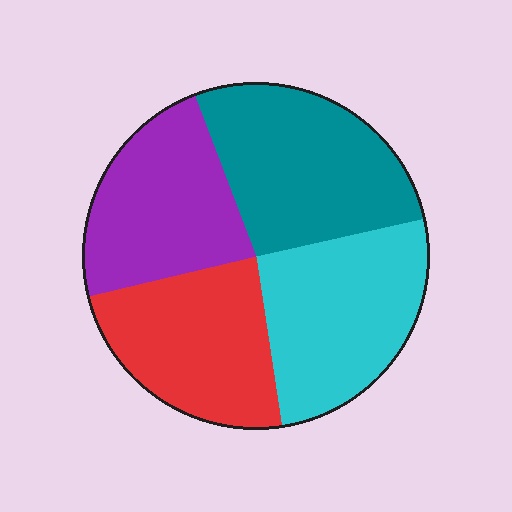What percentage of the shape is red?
Red covers roughly 25% of the shape.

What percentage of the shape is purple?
Purple covers 23% of the shape.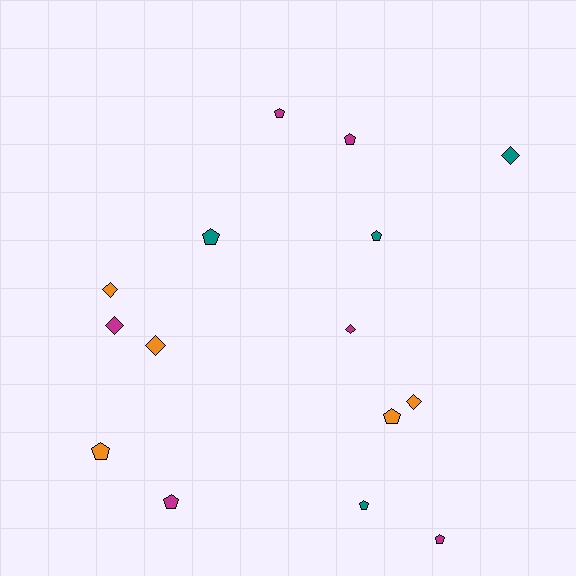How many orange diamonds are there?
There are 3 orange diamonds.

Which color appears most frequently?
Magenta, with 6 objects.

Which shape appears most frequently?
Pentagon, with 9 objects.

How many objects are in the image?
There are 15 objects.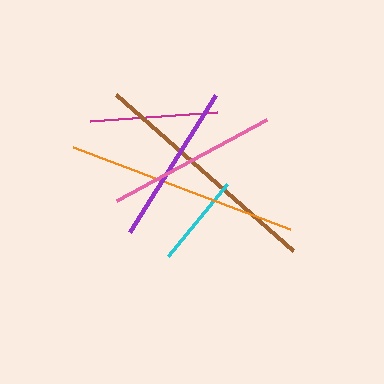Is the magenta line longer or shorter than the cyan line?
The magenta line is longer than the cyan line.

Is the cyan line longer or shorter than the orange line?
The orange line is longer than the cyan line.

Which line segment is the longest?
The brown line is the longest at approximately 235 pixels.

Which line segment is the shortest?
The cyan line is the shortest at approximately 93 pixels.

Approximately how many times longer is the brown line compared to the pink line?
The brown line is approximately 1.4 times the length of the pink line.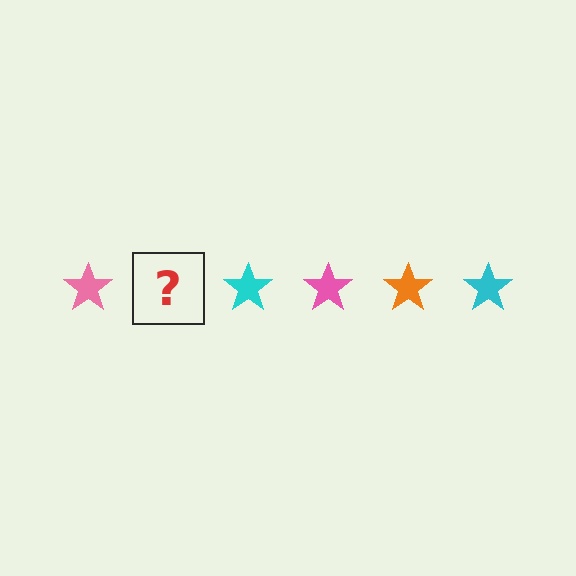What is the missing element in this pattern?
The missing element is an orange star.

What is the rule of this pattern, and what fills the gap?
The rule is that the pattern cycles through pink, orange, cyan stars. The gap should be filled with an orange star.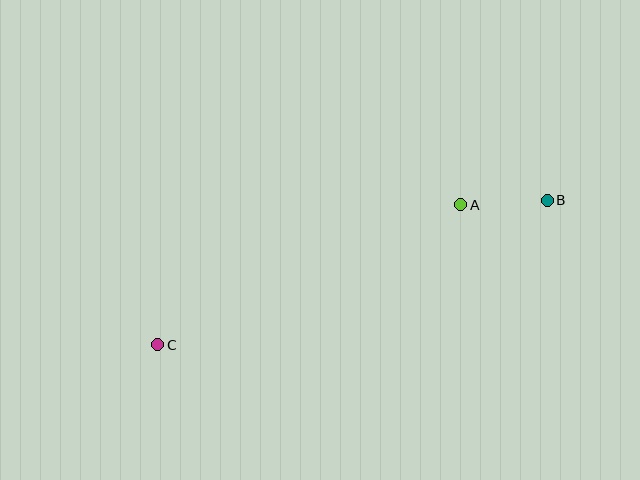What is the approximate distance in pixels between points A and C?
The distance between A and C is approximately 334 pixels.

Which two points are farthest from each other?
Points B and C are farthest from each other.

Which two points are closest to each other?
Points A and B are closest to each other.